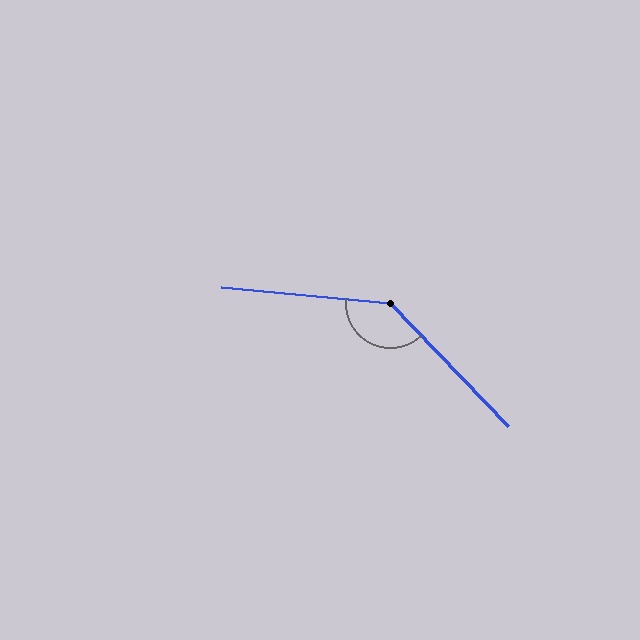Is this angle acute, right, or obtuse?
It is obtuse.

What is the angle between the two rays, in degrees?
Approximately 139 degrees.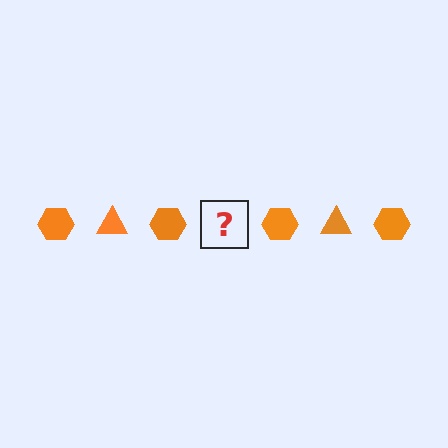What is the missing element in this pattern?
The missing element is an orange triangle.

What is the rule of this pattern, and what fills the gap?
The rule is that the pattern cycles through hexagon, triangle shapes in orange. The gap should be filled with an orange triangle.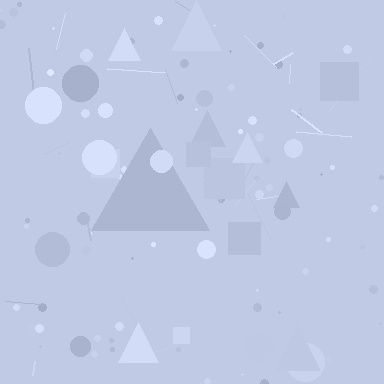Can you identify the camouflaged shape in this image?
The camouflaged shape is a triangle.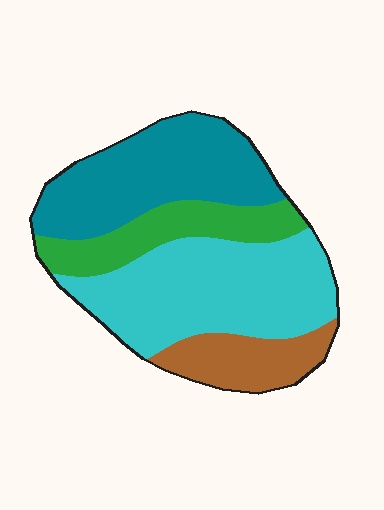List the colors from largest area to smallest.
From largest to smallest: cyan, teal, green, brown.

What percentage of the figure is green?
Green takes up about one sixth (1/6) of the figure.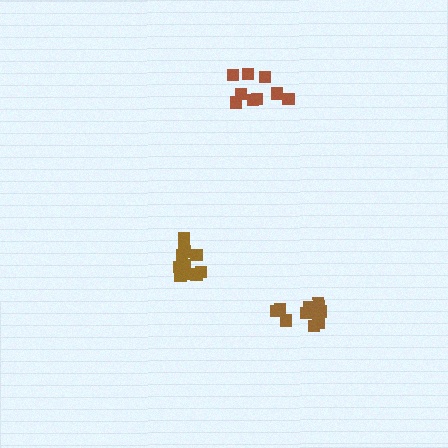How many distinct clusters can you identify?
There are 3 distinct clusters.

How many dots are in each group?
Group 1: 10 dots, Group 2: 10 dots, Group 3: 9 dots (29 total).